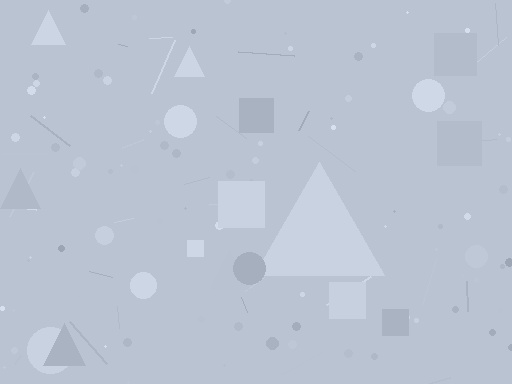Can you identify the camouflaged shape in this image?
The camouflaged shape is a triangle.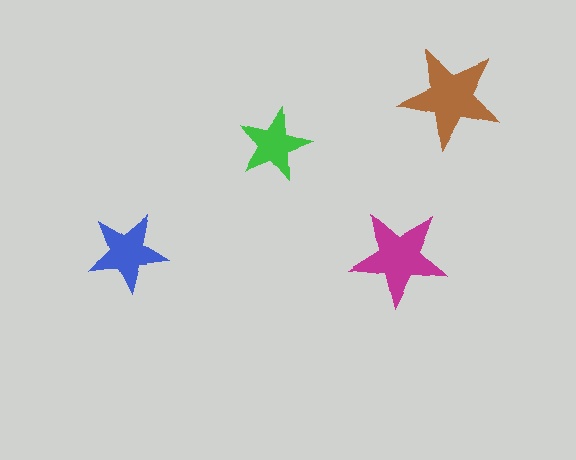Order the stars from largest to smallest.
the brown one, the magenta one, the blue one, the green one.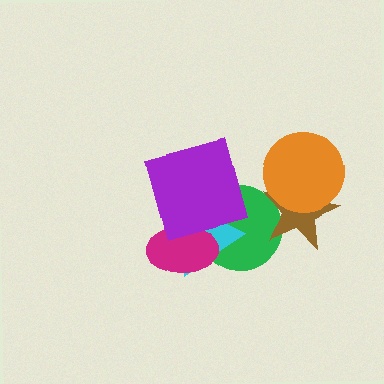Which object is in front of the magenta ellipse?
The purple square is in front of the magenta ellipse.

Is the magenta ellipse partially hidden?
Yes, it is partially covered by another shape.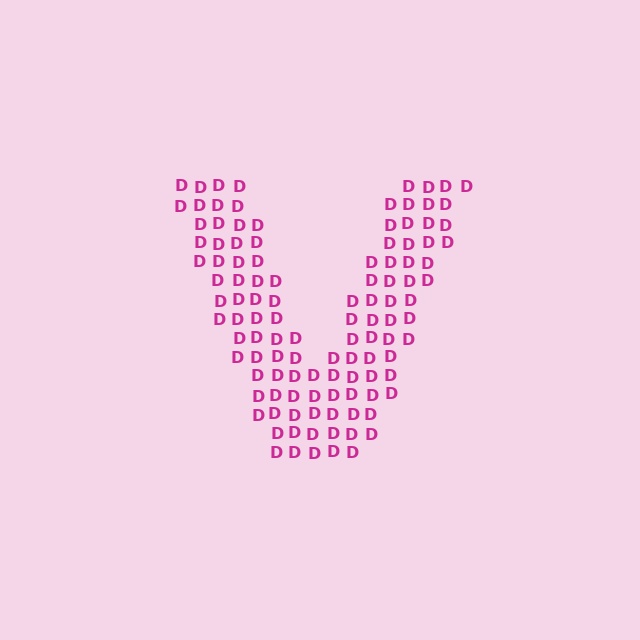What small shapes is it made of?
It is made of small letter D's.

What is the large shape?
The large shape is the letter V.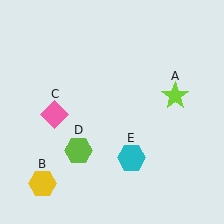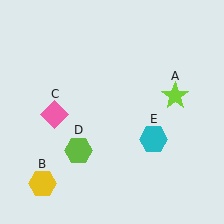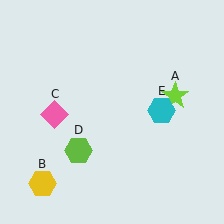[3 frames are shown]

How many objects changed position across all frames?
1 object changed position: cyan hexagon (object E).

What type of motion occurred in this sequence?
The cyan hexagon (object E) rotated counterclockwise around the center of the scene.